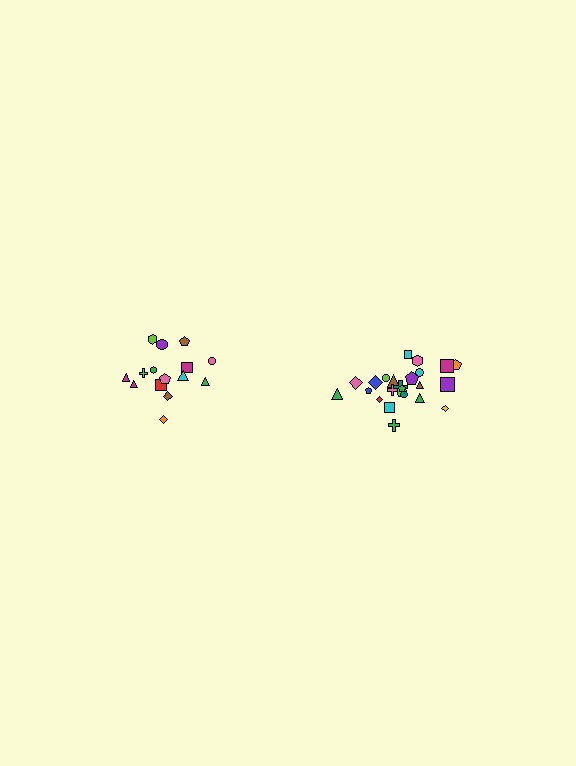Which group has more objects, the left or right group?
The right group.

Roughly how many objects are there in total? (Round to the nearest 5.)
Roughly 40 objects in total.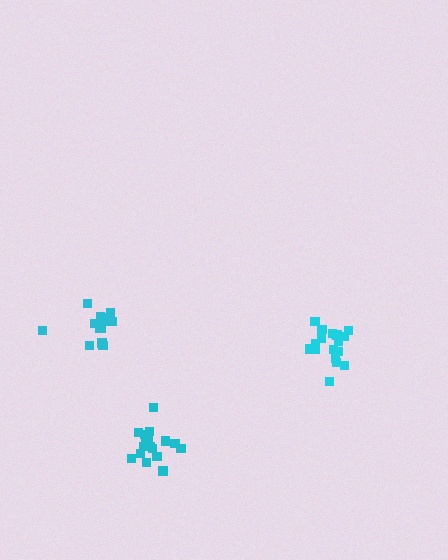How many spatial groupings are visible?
There are 3 spatial groupings.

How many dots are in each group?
Group 1: 14 dots, Group 2: 18 dots, Group 3: 18 dots (50 total).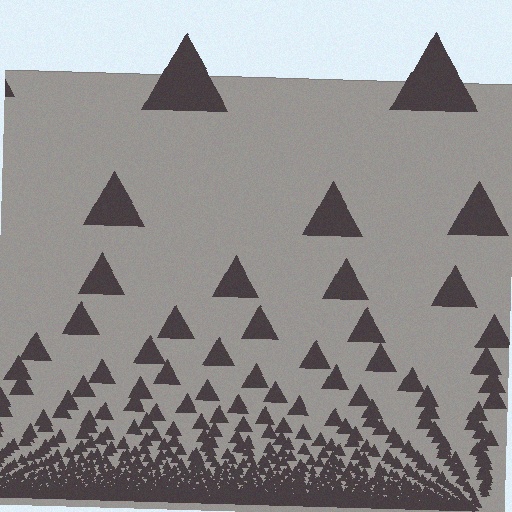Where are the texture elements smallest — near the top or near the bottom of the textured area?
Near the bottom.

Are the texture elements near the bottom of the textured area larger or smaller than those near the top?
Smaller. The gradient is inverted — elements near the bottom are smaller and denser.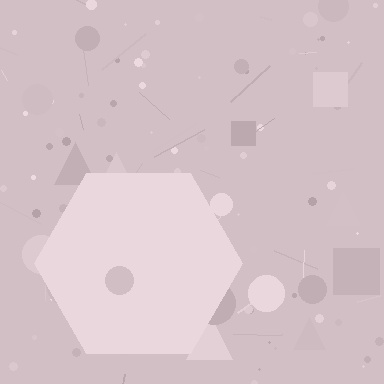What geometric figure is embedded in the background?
A hexagon is embedded in the background.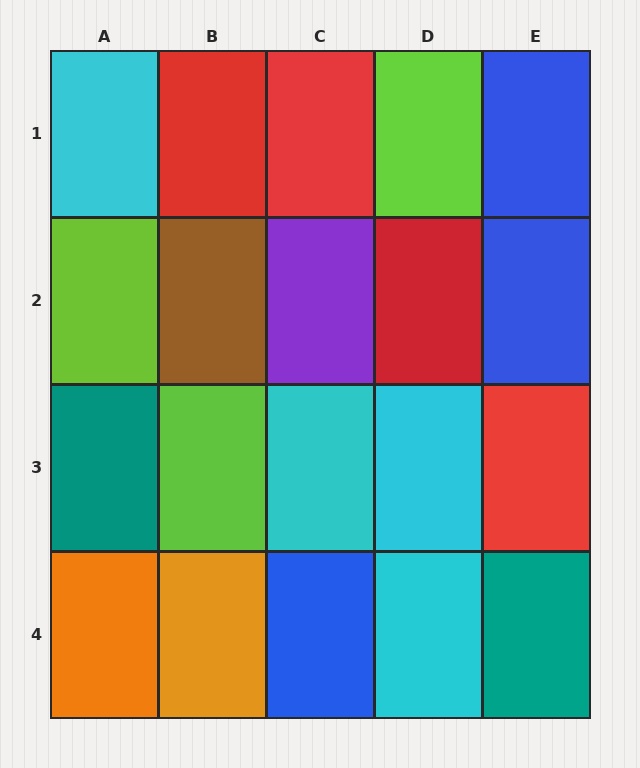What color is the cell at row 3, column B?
Lime.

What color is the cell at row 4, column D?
Cyan.